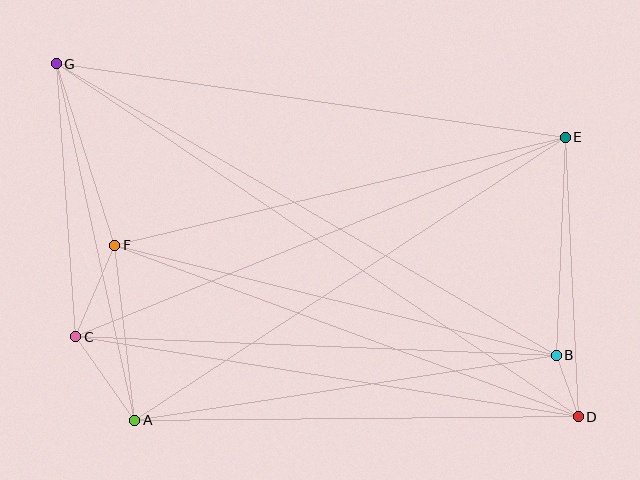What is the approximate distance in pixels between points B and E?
The distance between B and E is approximately 218 pixels.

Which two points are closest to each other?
Points B and D are closest to each other.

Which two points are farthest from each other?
Points D and G are farthest from each other.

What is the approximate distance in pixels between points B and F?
The distance between B and F is approximately 455 pixels.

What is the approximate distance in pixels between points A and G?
The distance between A and G is approximately 365 pixels.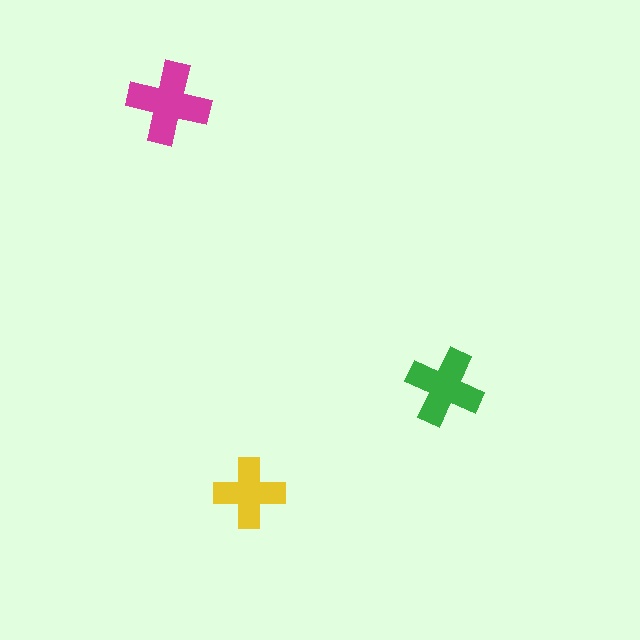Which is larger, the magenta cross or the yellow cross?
The magenta one.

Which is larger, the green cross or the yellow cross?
The green one.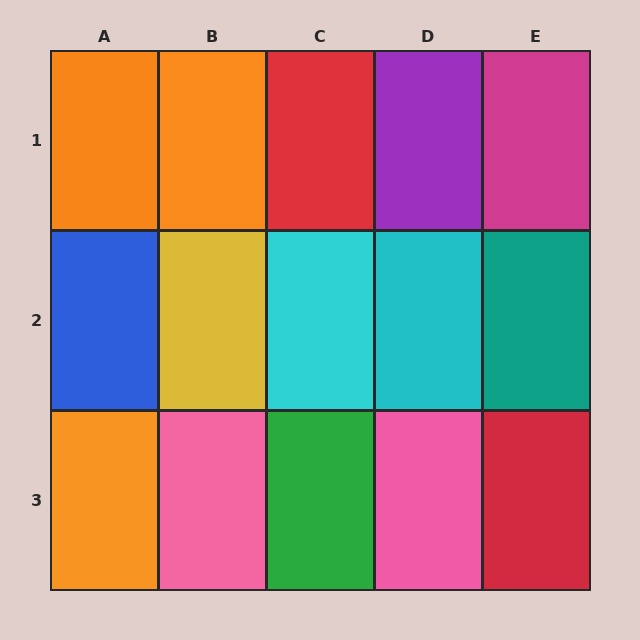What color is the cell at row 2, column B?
Yellow.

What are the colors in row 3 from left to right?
Orange, pink, green, pink, red.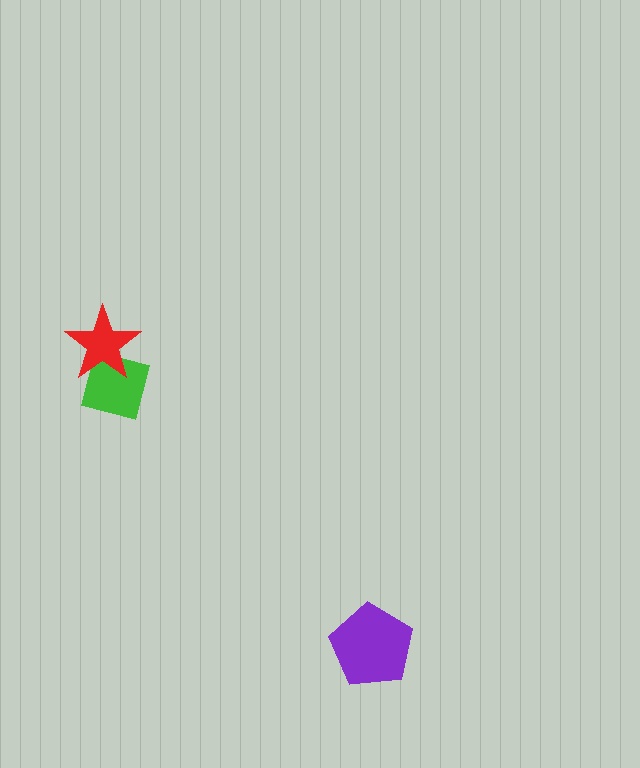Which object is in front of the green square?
The red star is in front of the green square.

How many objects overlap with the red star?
1 object overlaps with the red star.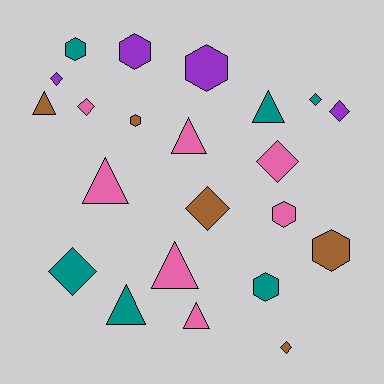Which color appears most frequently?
Pink, with 7 objects.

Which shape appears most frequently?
Diamond, with 8 objects.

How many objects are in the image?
There are 22 objects.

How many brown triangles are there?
There is 1 brown triangle.